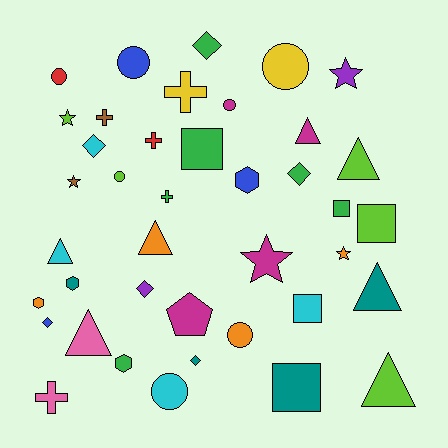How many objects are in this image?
There are 40 objects.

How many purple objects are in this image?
There are 2 purple objects.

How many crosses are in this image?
There are 5 crosses.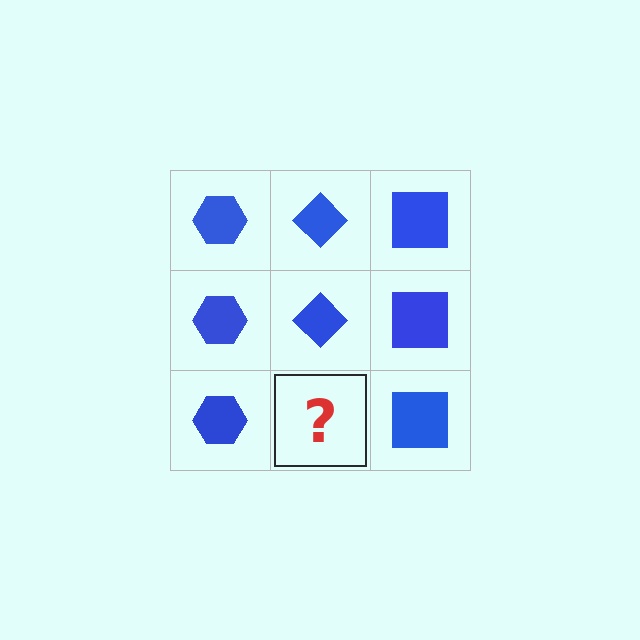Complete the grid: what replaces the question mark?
The question mark should be replaced with a blue diamond.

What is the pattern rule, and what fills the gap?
The rule is that each column has a consistent shape. The gap should be filled with a blue diamond.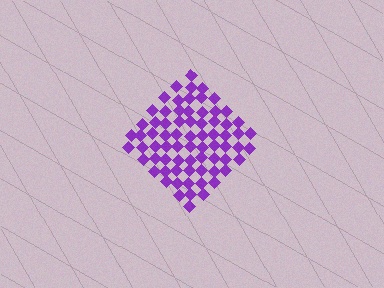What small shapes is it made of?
It is made of small diamonds.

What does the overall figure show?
The overall figure shows a diamond.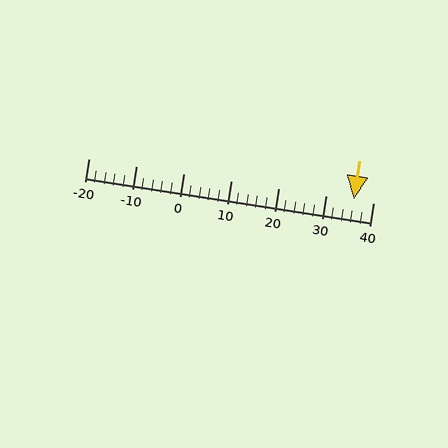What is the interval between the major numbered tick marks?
The major tick marks are spaced 10 units apart.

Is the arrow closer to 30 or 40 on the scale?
The arrow is closer to 40.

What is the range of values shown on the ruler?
The ruler shows values from -20 to 40.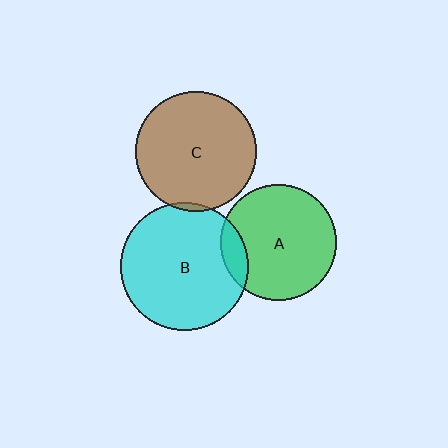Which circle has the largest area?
Circle B (cyan).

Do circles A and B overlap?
Yes.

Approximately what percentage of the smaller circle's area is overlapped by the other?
Approximately 10%.